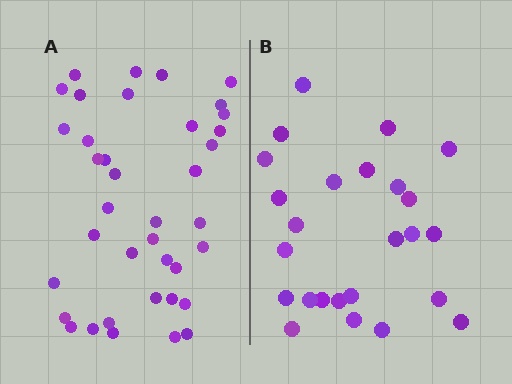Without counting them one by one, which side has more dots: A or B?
Region A (the left region) has more dots.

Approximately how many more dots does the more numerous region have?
Region A has approximately 15 more dots than region B.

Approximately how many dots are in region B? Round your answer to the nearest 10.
About 20 dots. (The exact count is 25, which rounds to 20.)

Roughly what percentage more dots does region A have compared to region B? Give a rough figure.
About 50% more.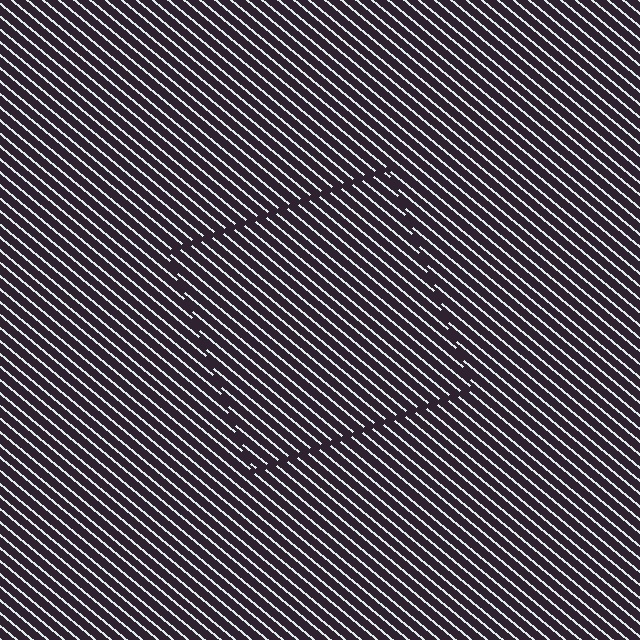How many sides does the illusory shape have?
4 sides — the line-ends trace a square.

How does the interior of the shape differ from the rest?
The interior of the shape contains the same grating, shifted by half a period — the contour is defined by the phase discontinuity where line-ends from the inner and outer gratings abut.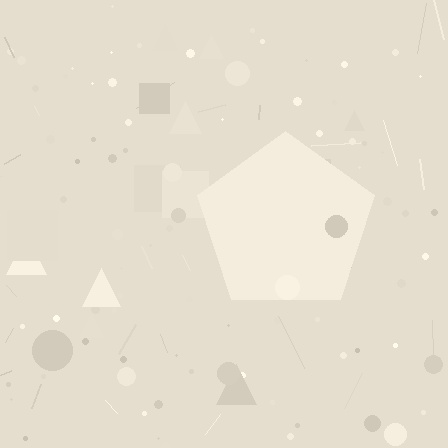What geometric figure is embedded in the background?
A pentagon is embedded in the background.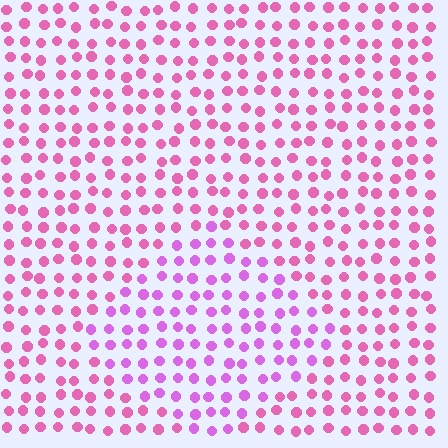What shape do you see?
I see a diamond.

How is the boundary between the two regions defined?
The boundary is defined purely by a slight shift in hue (about 29 degrees). Spacing, size, and orientation are identical on both sides.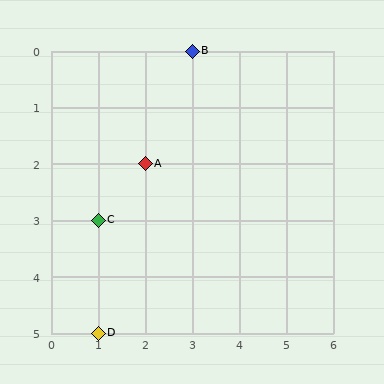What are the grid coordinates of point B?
Point B is at grid coordinates (3, 0).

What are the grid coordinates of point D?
Point D is at grid coordinates (1, 5).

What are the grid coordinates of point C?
Point C is at grid coordinates (1, 3).